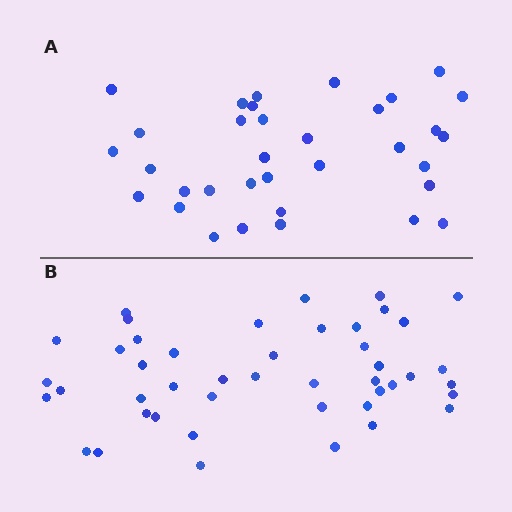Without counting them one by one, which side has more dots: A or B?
Region B (the bottom region) has more dots.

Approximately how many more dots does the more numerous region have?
Region B has roughly 12 or so more dots than region A.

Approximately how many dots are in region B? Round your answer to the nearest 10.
About 40 dots. (The exact count is 45, which rounds to 40.)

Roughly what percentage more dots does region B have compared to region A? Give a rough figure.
About 30% more.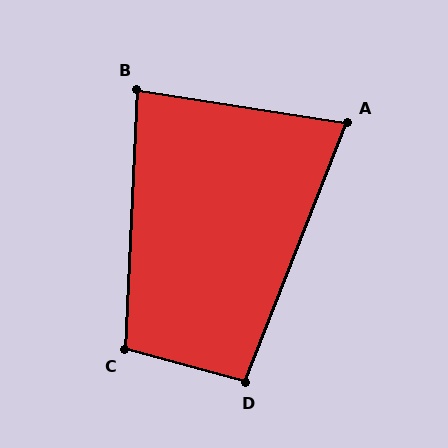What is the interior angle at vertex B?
Approximately 84 degrees (acute).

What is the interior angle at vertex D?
Approximately 96 degrees (obtuse).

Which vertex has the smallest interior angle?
A, at approximately 77 degrees.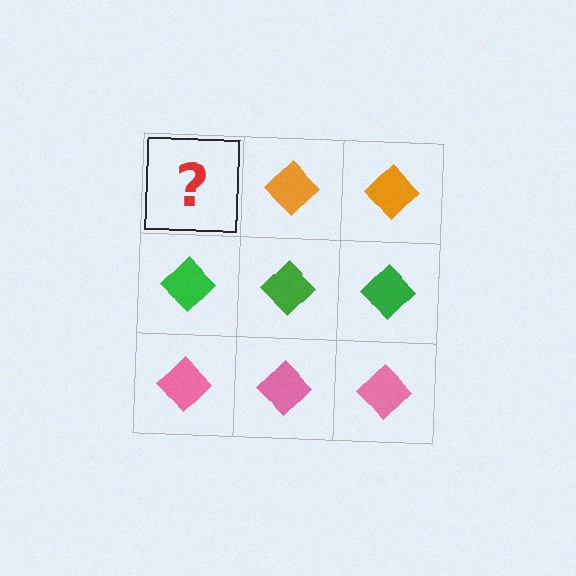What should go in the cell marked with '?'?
The missing cell should contain an orange diamond.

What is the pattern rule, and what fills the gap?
The rule is that each row has a consistent color. The gap should be filled with an orange diamond.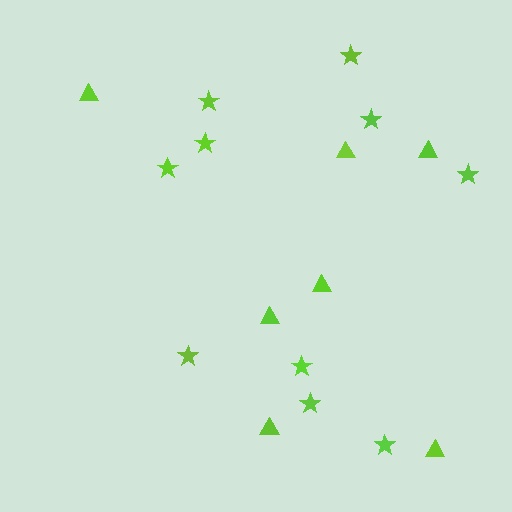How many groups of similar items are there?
There are 2 groups: one group of triangles (7) and one group of stars (10).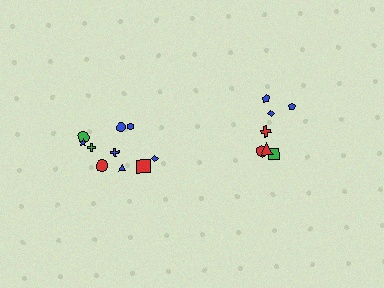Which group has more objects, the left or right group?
The left group.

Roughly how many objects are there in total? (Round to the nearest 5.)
Roughly 15 objects in total.